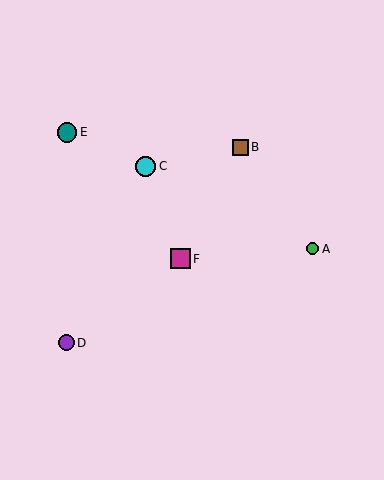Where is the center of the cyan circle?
The center of the cyan circle is at (145, 166).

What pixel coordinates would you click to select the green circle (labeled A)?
Click at (312, 249) to select the green circle A.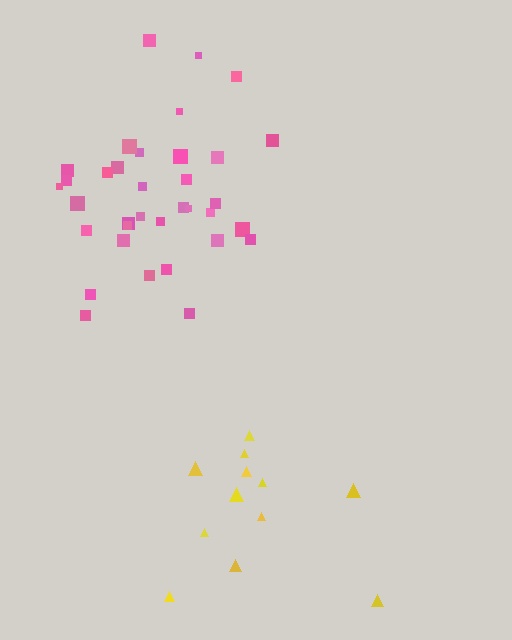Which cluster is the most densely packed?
Pink.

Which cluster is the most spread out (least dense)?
Yellow.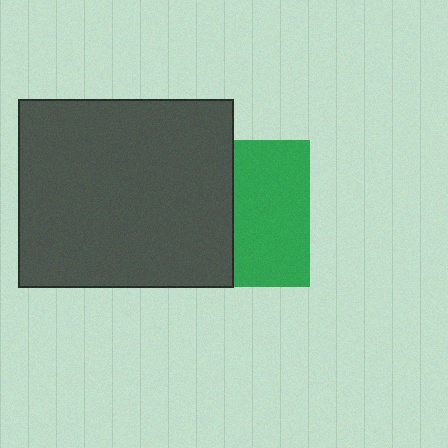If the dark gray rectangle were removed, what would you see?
You would see the complete green square.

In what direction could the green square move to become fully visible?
The green square could move right. That would shift it out from behind the dark gray rectangle entirely.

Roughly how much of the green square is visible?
About half of it is visible (roughly 52%).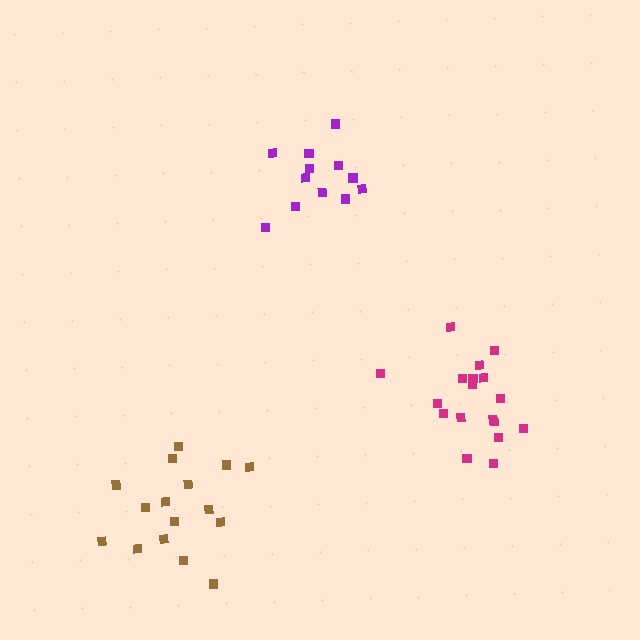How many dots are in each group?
Group 1: 16 dots, Group 2: 12 dots, Group 3: 18 dots (46 total).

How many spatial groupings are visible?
There are 3 spatial groupings.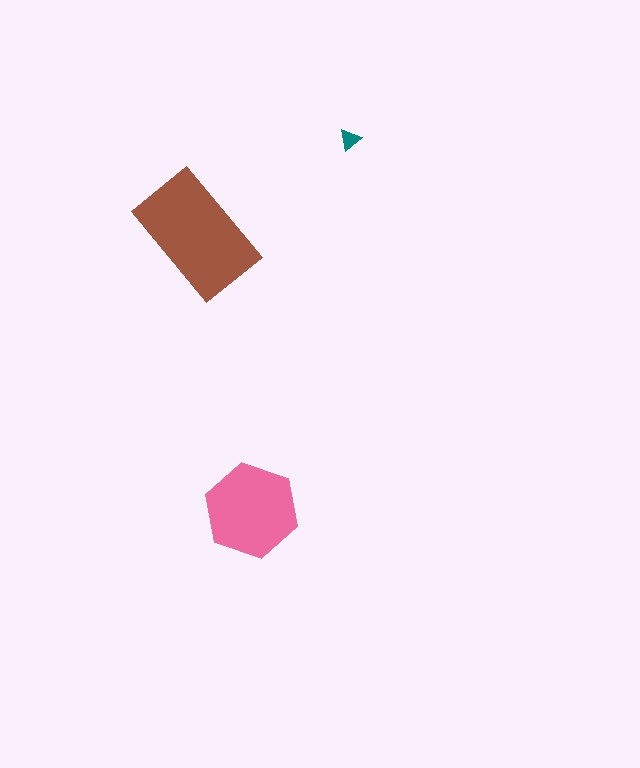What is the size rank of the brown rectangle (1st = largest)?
1st.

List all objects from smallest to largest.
The teal triangle, the pink hexagon, the brown rectangle.